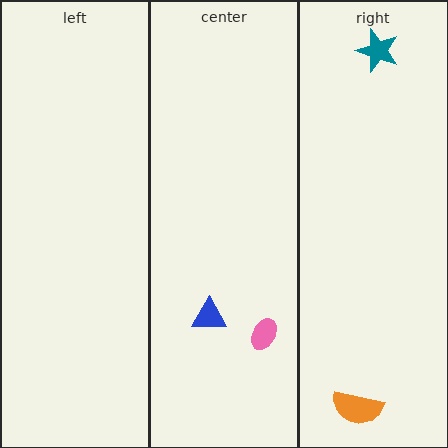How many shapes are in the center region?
2.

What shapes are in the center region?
The pink ellipse, the blue triangle.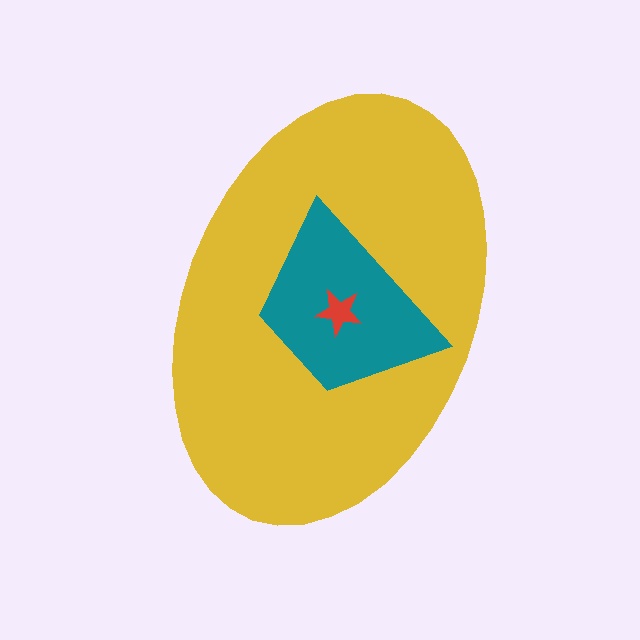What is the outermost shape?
The yellow ellipse.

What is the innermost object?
The red star.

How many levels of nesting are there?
3.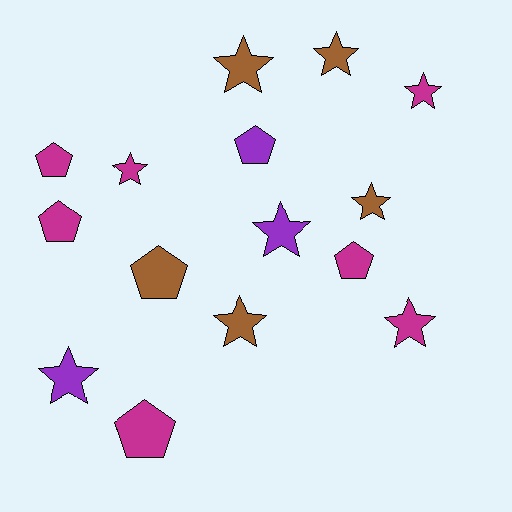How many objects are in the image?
There are 15 objects.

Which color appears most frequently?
Magenta, with 7 objects.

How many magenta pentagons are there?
There are 4 magenta pentagons.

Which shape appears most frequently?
Star, with 9 objects.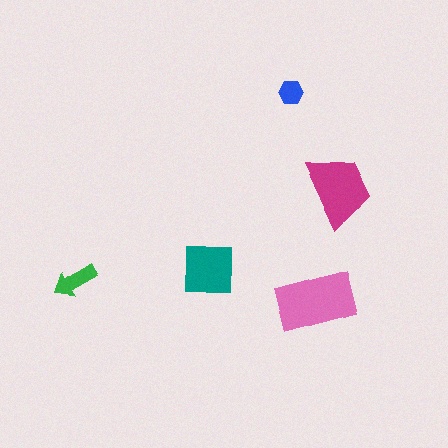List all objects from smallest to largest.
The blue hexagon, the green arrow, the teal square, the magenta trapezoid, the pink rectangle.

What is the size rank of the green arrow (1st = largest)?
4th.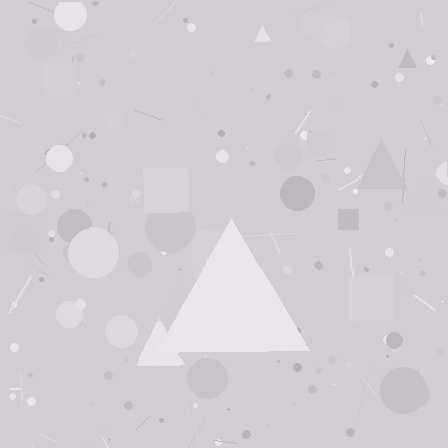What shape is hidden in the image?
A triangle is hidden in the image.